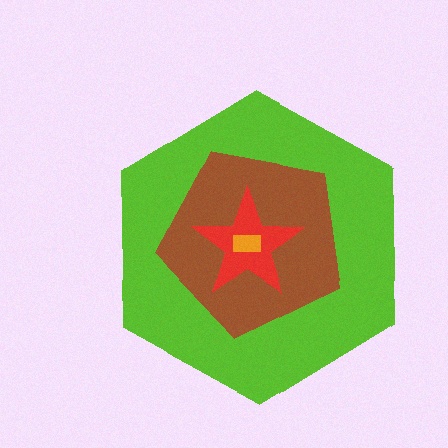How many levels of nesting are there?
4.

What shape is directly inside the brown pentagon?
The red star.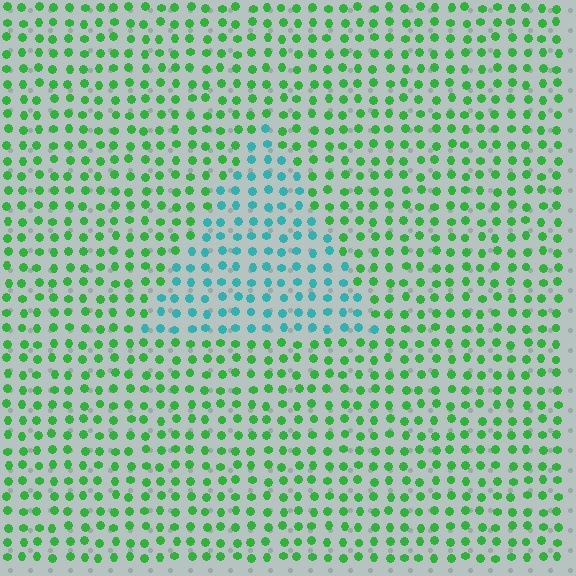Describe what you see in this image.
The image is filled with small green elements in a uniform arrangement. A triangle-shaped region is visible where the elements are tinted to a slightly different hue, forming a subtle color boundary.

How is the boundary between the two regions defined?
The boundary is defined purely by a slight shift in hue (about 53 degrees). Spacing, size, and orientation are identical on both sides.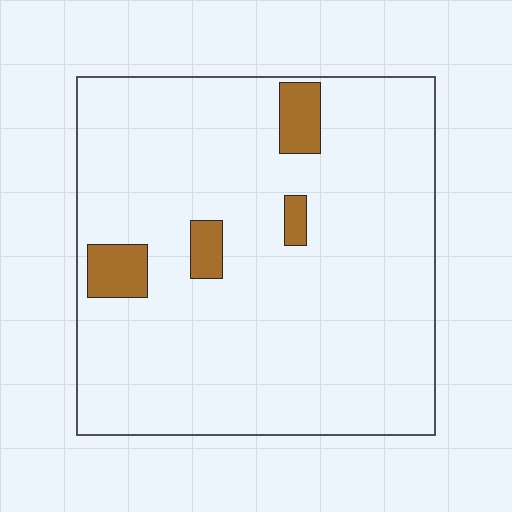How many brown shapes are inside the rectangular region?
4.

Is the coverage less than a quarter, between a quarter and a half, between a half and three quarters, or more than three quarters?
Less than a quarter.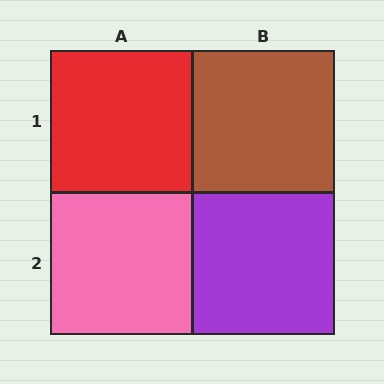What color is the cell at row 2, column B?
Purple.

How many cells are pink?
1 cell is pink.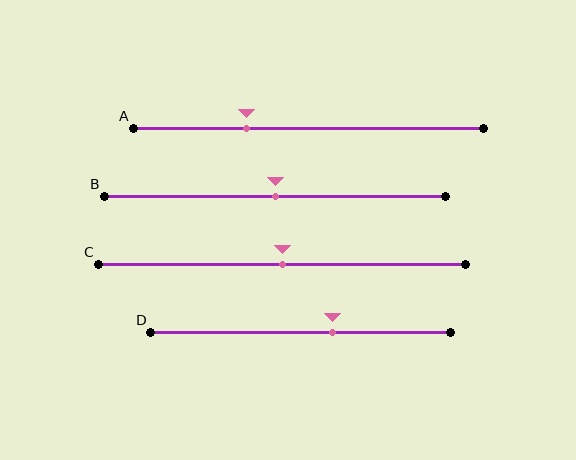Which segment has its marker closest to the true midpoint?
Segment B has its marker closest to the true midpoint.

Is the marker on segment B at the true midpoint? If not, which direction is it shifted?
Yes, the marker on segment B is at the true midpoint.